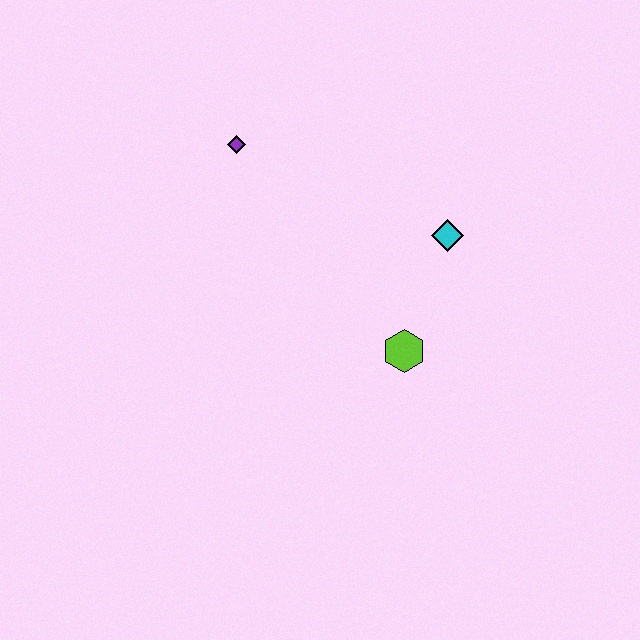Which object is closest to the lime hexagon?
The cyan diamond is closest to the lime hexagon.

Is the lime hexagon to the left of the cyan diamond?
Yes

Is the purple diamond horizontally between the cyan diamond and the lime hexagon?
No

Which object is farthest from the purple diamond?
The lime hexagon is farthest from the purple diamond.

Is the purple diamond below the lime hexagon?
No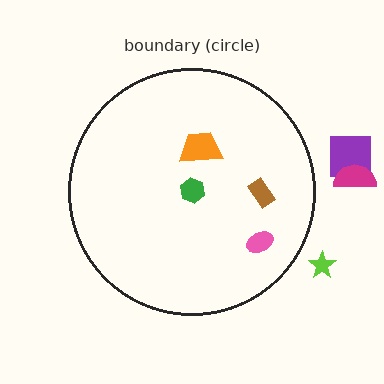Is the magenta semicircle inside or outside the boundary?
Outside.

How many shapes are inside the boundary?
4 inside, 3 outside.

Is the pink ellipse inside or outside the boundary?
Inside.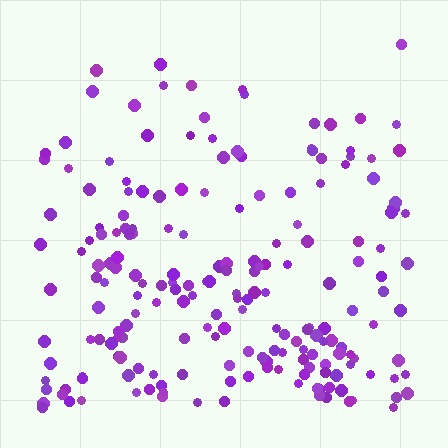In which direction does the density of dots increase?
From top to bottom, with the bottom side densest.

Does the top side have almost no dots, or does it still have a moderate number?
Still a moderate number, just noticeably fewer than the bottom.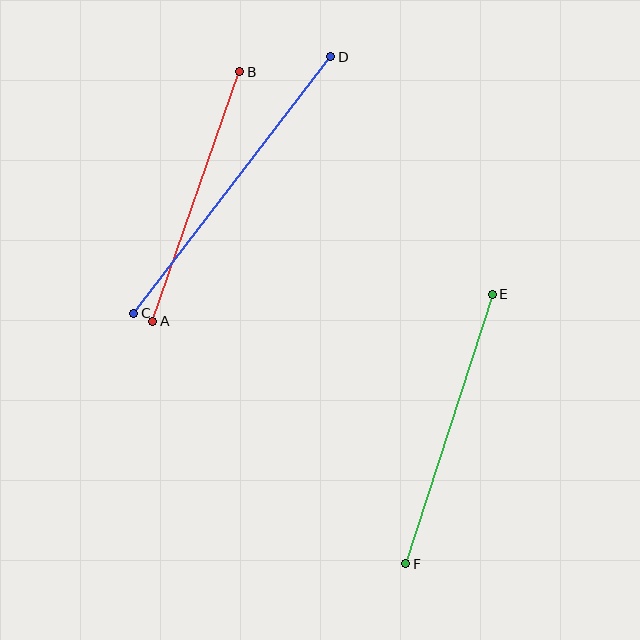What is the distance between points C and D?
The distance is approximately 323 pixels.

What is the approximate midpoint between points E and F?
The midpoint is at approximately (449, 429) pixels.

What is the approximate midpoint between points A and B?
The midpoint is at approximately (196, 197) pixels.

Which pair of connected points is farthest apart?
Points C and D are farthest apart.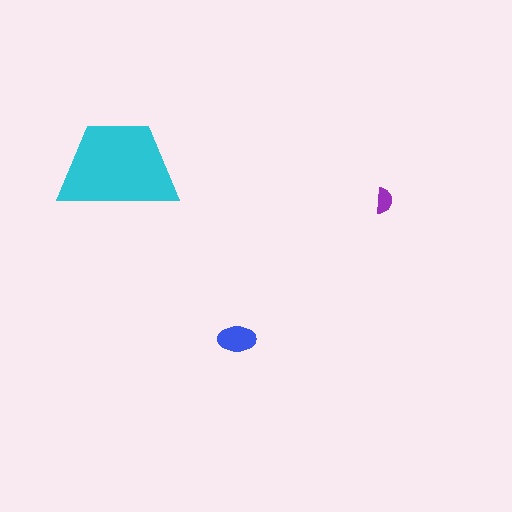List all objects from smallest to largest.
The purple semicircle, the blue ellipse, the cyan trapezoid.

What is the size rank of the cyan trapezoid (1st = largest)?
1st.